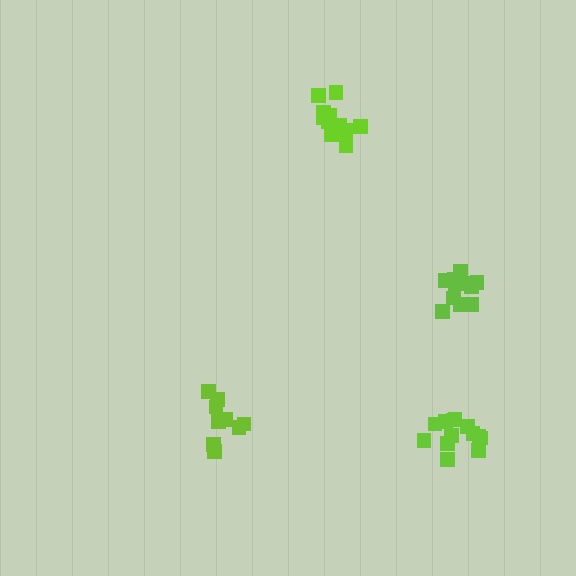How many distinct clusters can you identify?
There are 4 distinct clusters.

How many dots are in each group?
Group 1: 13 dots, Group 2: 9 dots, Group 3: 13 dots, Group 4: 13 dots (48 total).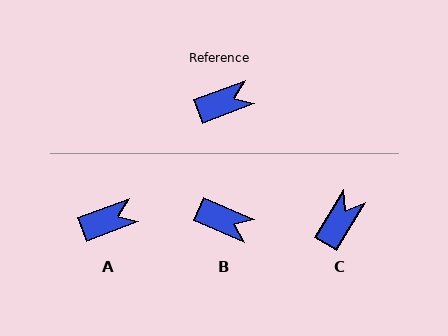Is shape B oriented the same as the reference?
No, it is off by about 43 degrees.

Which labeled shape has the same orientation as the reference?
A.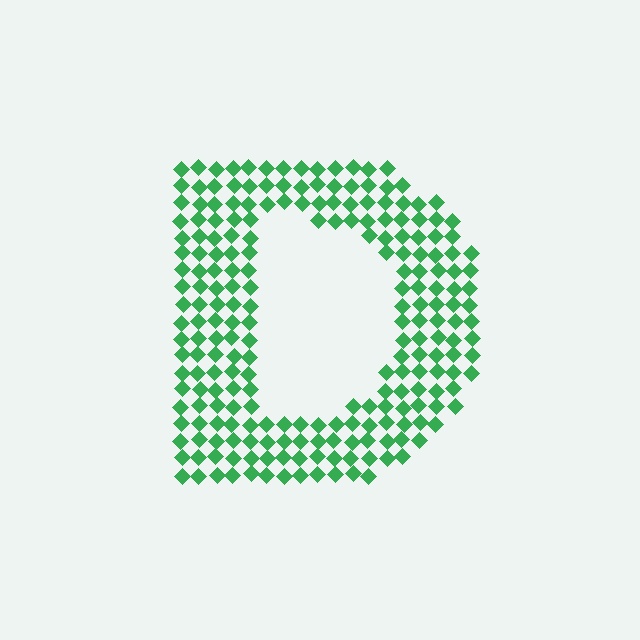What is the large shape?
The large shape is the letter D.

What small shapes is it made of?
It is made of small diamonds.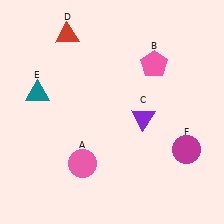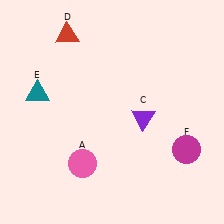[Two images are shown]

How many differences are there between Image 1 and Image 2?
There is 1 difference between the two images.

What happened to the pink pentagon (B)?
The pink pentagon (B) was removed in Image 2. It was in the top-right area of Image 1.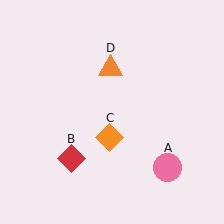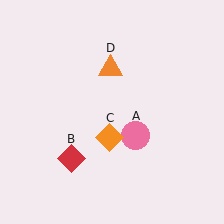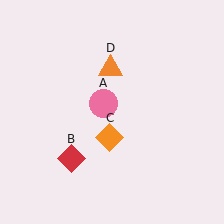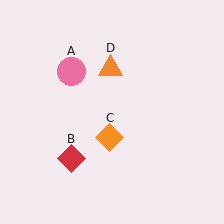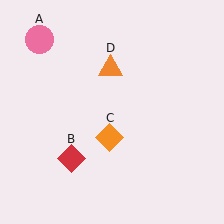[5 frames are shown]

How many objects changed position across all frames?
1 object changed position: pink circle (object A).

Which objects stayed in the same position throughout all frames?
Red diamond (object B) and orange diamond (object C) and orange triangle (object D) remained stationary.